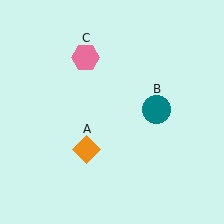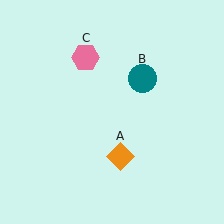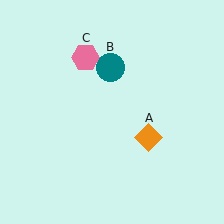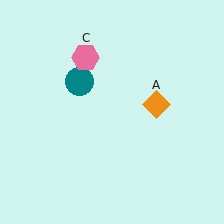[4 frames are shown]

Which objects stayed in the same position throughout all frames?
Pink hexagon (object C) remained stationary.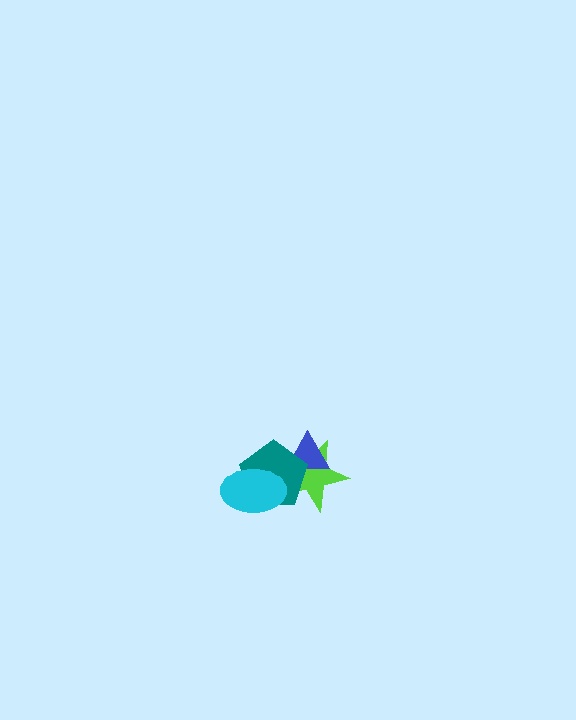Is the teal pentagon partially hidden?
Yes, it is partially covered by another shape.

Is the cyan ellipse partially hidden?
No, no other shape covers it.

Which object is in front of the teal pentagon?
The cyan ellipse is in front of the teal pentagon.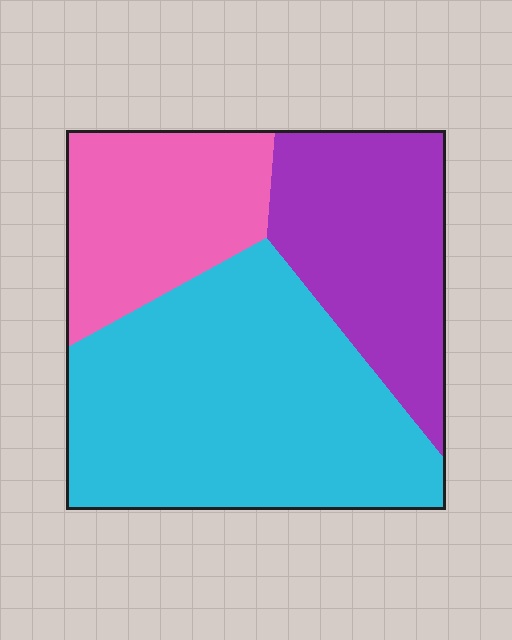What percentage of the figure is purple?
Purple takes up about one quarter (1/4) of the figure.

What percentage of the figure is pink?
Pink covers roughly 25% of the figure.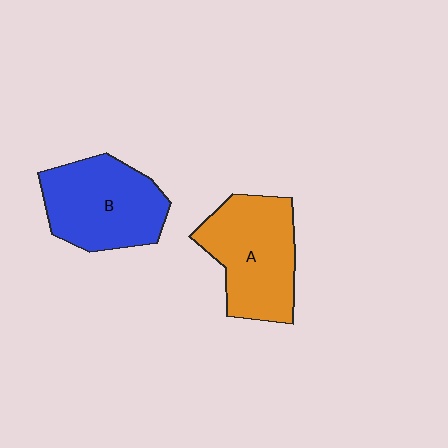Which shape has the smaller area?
Shape B (blue).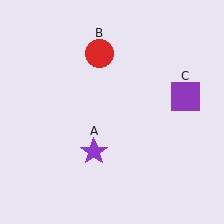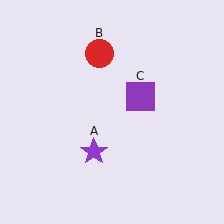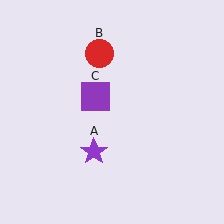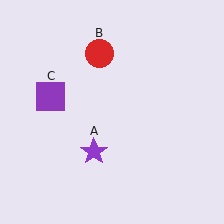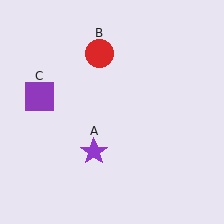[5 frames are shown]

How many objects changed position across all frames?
1 object changed position: purple square (object C).